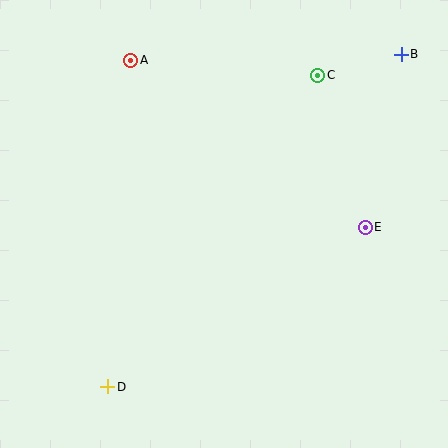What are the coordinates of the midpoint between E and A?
The midpoint between E and A is at (248, 144).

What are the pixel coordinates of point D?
Point D is at (108, 387).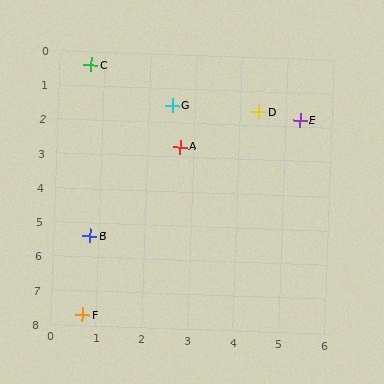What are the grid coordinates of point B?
Point B is at approximately (0.8, 5.4).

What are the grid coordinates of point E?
Point E is at approximately (5.3, 1.8).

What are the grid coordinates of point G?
Point G is at approximately (2.5, 1.5).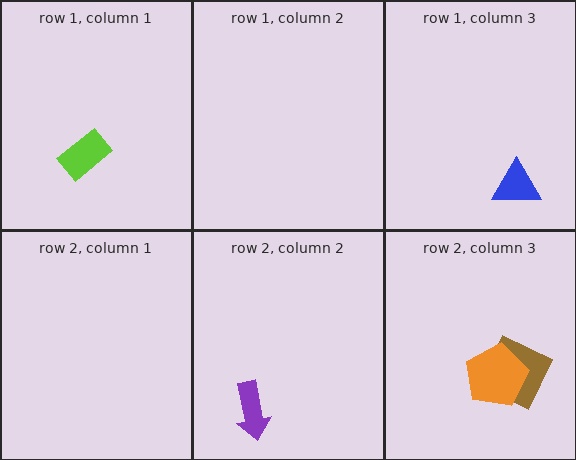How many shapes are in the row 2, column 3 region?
2.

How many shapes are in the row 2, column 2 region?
1.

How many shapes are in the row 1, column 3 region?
1.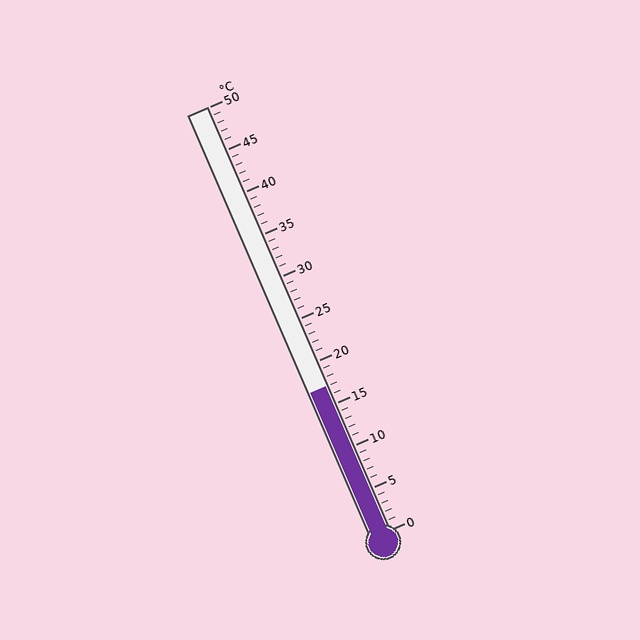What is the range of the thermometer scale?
The thermometer scale ranges from 0°C to 50°C.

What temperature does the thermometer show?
The thermometer shows approximately 17°C.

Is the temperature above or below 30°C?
The temperature is below 30°C.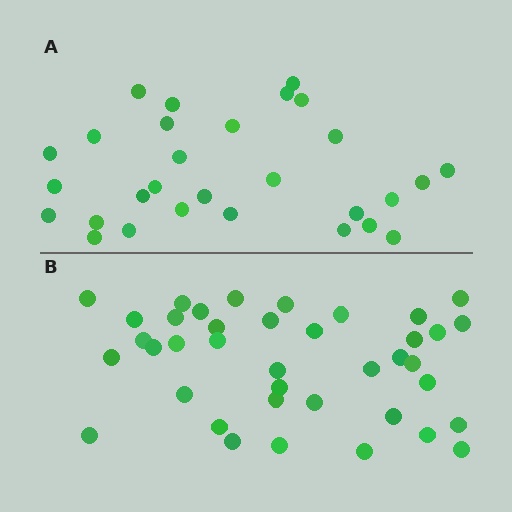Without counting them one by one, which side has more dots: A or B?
Region B (the bottom region) has more dots.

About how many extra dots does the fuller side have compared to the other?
Region B has roughly 10 or so more dots than region A.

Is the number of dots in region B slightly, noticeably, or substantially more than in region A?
Region B has noticeably more, but not dramatically so. The ratio is roughly 1.3 to 1.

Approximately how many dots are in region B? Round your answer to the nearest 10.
About 40 dots. (The exact count is 39, which rounds to 40.)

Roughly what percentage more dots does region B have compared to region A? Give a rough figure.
About 35% more.